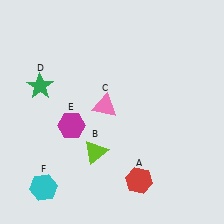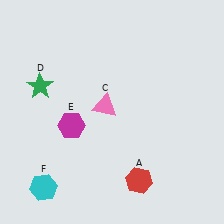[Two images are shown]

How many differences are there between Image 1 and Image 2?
There is 1 difference between the two images.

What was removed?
The lime triangle (B) was removed in Image 2.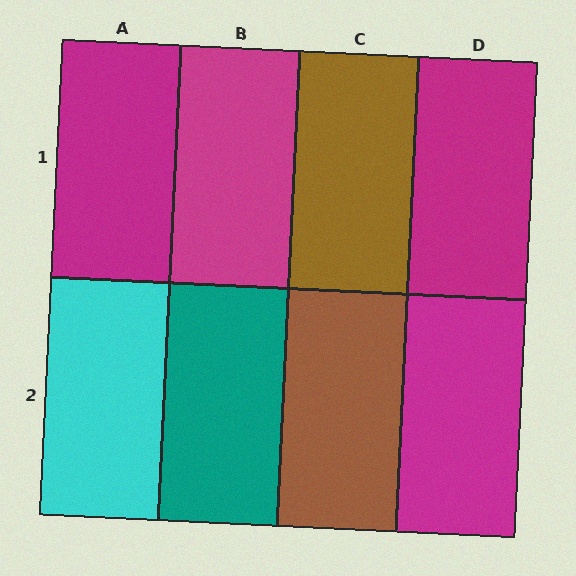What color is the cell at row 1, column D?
Magenta.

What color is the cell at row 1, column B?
Magenta.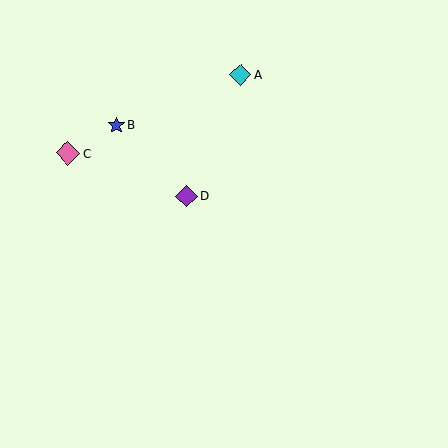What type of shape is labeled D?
Shape D is a purple diamond.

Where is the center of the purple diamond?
The center of the purple diamond is at (187, 196).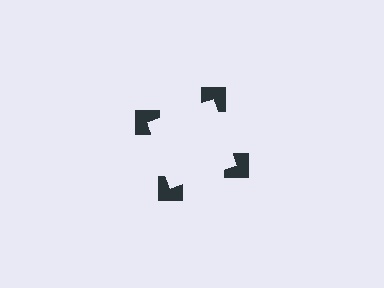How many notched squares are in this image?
There are 4 — one at each vertex of the illusory square.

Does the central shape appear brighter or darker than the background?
It typically appears slightly brighter than the background, even though no actual brightness change is drawn.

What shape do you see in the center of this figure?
An illusory square — its edges are inferred from the aligned wedge cuts in the notched squares, not physically drawn.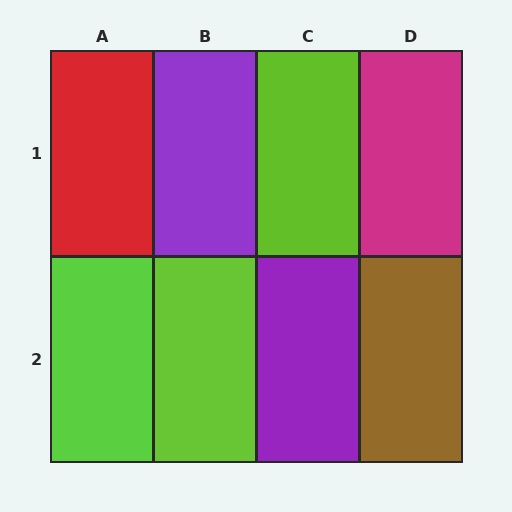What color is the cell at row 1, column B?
Purple.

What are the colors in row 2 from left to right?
Lime, lime, purple, brown.